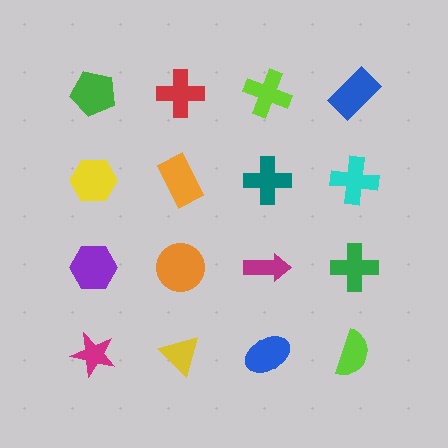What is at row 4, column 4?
A lime semicircle.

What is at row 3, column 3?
A magenta arrow.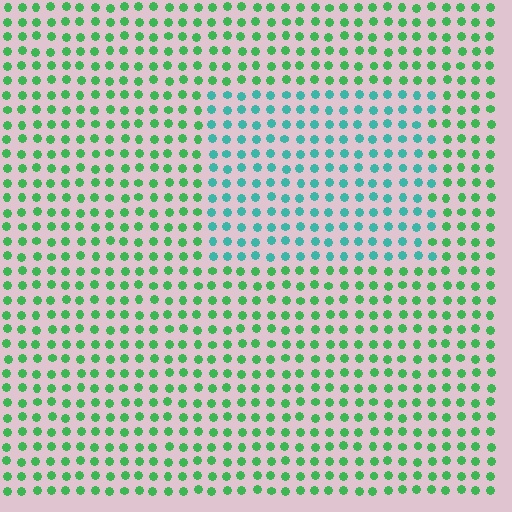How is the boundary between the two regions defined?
The boundary is defined purely by a slight shift in hue (about 41 degrees). Spacing, size, and orientation are identical on both sides.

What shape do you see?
I see a rectangle.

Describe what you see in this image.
The image is filled with small green elements in a uniform arrangement. A rectangle-shaped region is visible where the elements are tinted to a slightly different hue, forming a subtle color boundary.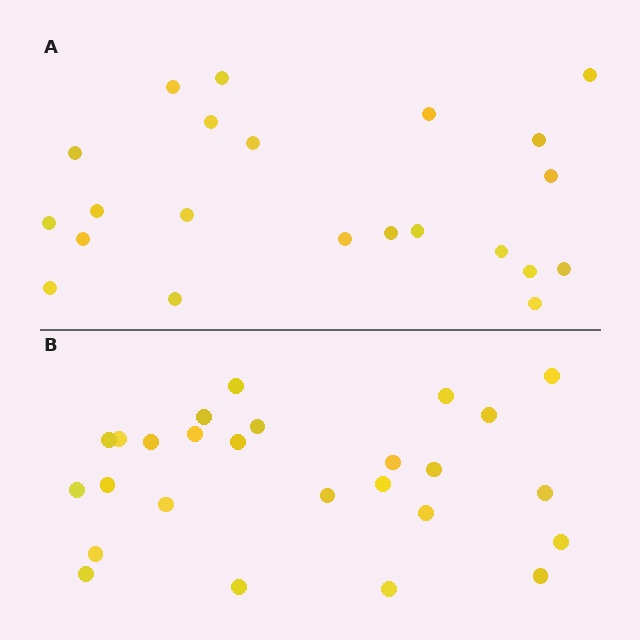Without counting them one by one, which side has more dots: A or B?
Region B (the bottom region) has more dots.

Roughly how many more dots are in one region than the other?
Region B has about 4 more dots than region A.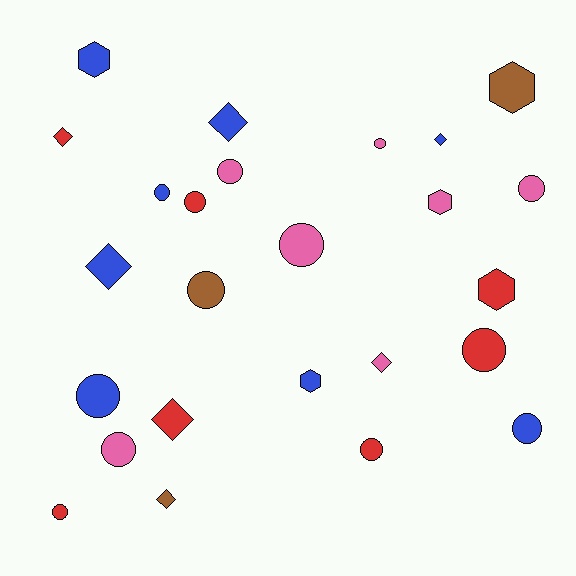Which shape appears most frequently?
Circle, with 13 objects.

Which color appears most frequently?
Blue, with 8 objects.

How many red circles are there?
There are 4 red circles.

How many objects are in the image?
There are 25 objects.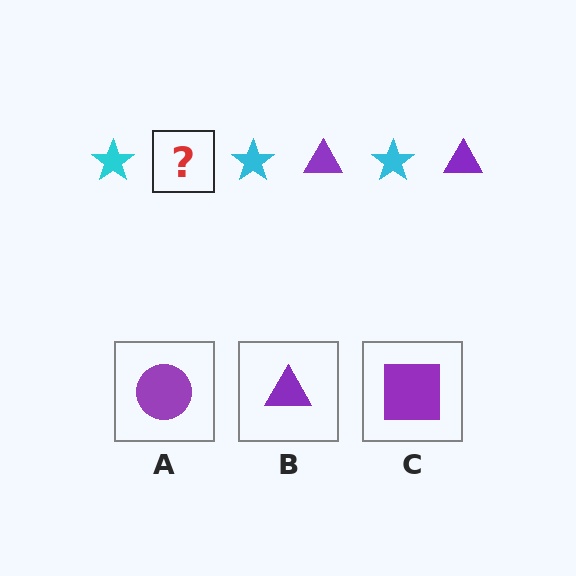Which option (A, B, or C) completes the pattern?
B.